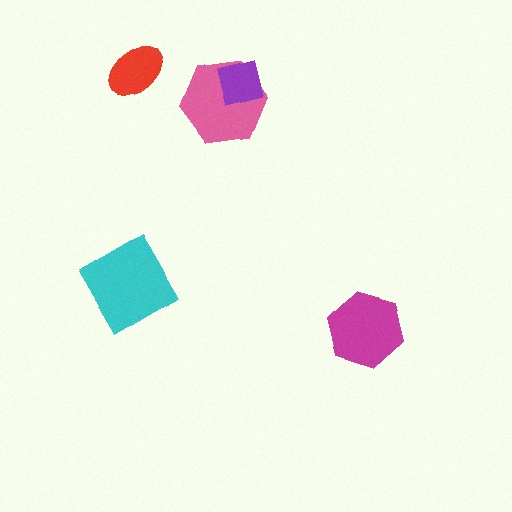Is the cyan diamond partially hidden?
No, no other shape covers it.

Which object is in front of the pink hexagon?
The purple square is in front of the pink hexagon.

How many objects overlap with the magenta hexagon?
0 objects overlap with the magenta hexagon.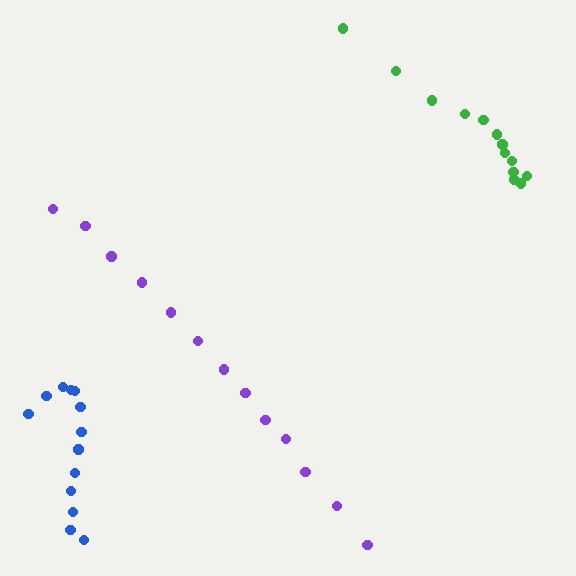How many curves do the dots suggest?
There are 3 distinct paths.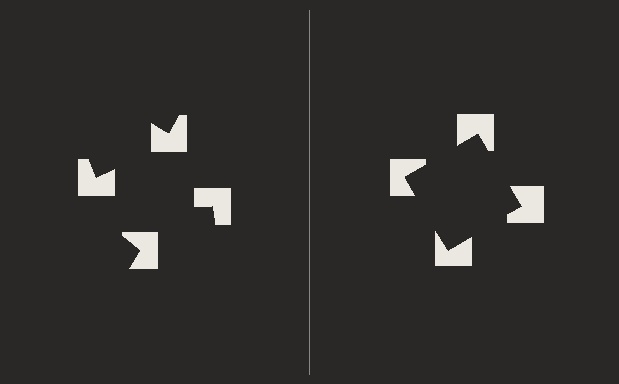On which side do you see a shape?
An illusory square appears on the right side. On the left side the wedge cuts are rotated, so no coherent shape forms.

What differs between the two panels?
The notched squares are positioned identically on both sides; only the wedge orientations differ. On the right they align to a square; on the left they are misaligned.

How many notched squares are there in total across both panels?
8 — 4 on each side.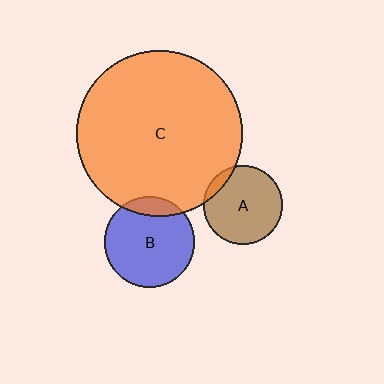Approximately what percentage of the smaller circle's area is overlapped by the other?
Approximately 15%.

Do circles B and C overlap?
Yes.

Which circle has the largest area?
Circle C (orange).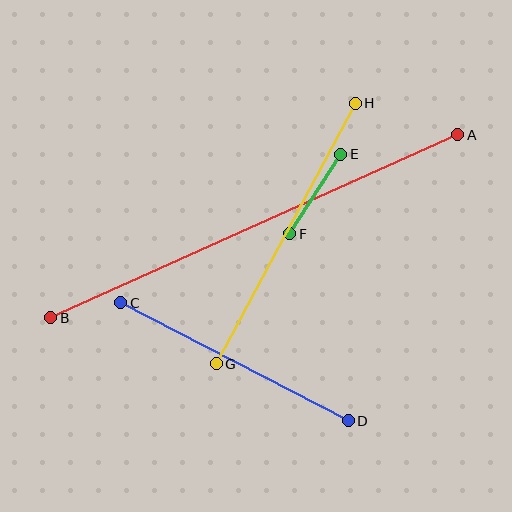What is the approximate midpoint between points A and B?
The midpoint is at approximately (254, 226) pixels.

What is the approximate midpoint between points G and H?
The midpoint is at approximately (286, 234) pixels.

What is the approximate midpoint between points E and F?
The midpoint is at approximately (315, 194) pixels.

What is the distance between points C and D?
The distance is approximately 256 pixels.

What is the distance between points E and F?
The distance is approximately 95 pixels.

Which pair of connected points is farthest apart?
Points A and B are farthest apart.